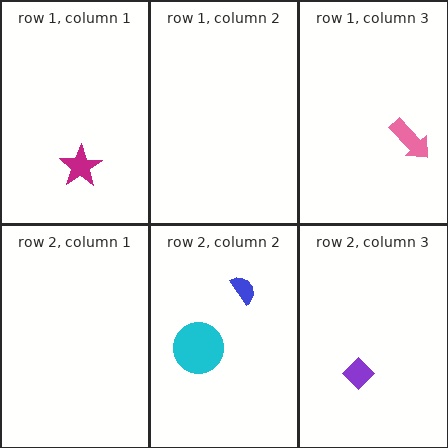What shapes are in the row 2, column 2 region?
The cyan circle, the blue semicircle.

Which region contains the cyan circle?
The row 2, column 2 region.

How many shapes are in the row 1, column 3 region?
1.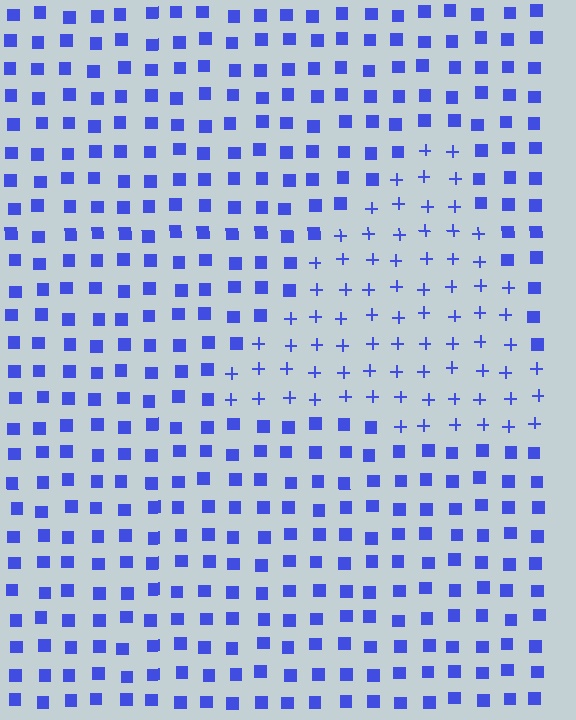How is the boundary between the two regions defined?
The boundary is defined by a change in element shape: plus signs inside vs. squares outside. All elements share the same color and spacing.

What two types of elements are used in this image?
The image uses plus signs inside the triangle region and squares outside it.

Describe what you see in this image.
The image is filled with small blue elements arranged in a uniform grid. A triangle-shaped region contains plus signs, while the surrounding area contains squares. The boundary is defined purely by the change in element shape.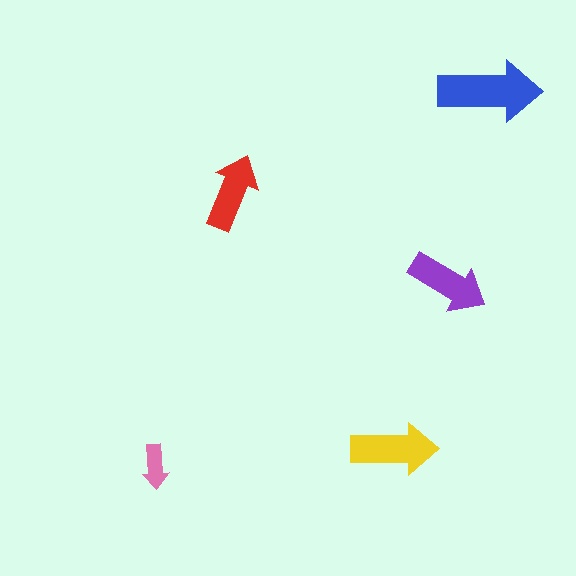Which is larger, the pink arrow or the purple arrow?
The purple one.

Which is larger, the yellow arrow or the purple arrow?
The yellow one.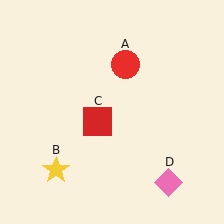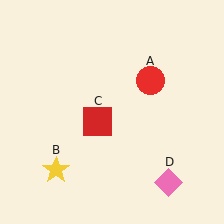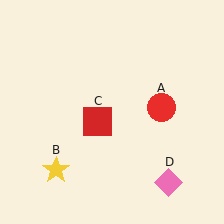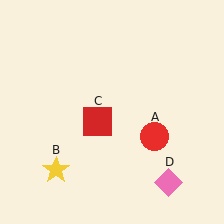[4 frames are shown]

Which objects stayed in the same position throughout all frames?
Yellow star (object B) and red square (object C) and pink diamond (object D) remained stationary.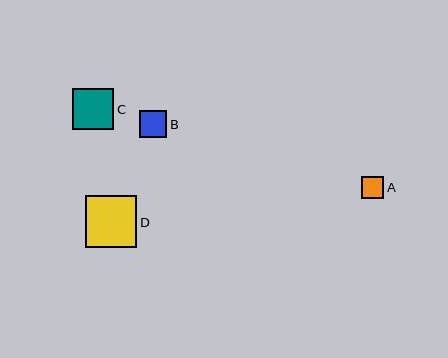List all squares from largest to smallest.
From largest to smallest: D, C, B, A.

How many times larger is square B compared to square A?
Square B is approximately 1.2 times the size of square A.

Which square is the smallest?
Square A is the smallest with a size of approximately 23 pixels.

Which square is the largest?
Square D is the largest with a size of approximately 52 pixels.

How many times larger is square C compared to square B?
Square C is approximately 1.5 times the size of square B.